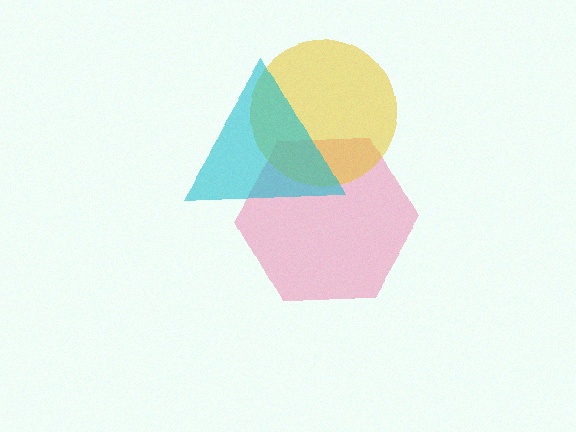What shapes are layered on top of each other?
The layered shapes are: a pink hexagon, a yellow circle, a cyan triangle.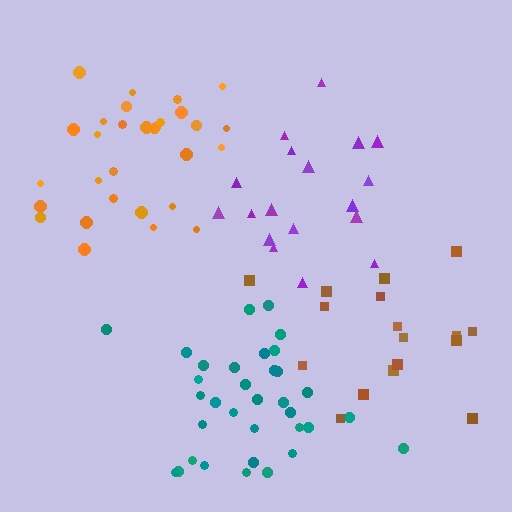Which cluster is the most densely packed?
Teal.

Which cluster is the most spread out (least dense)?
Brown.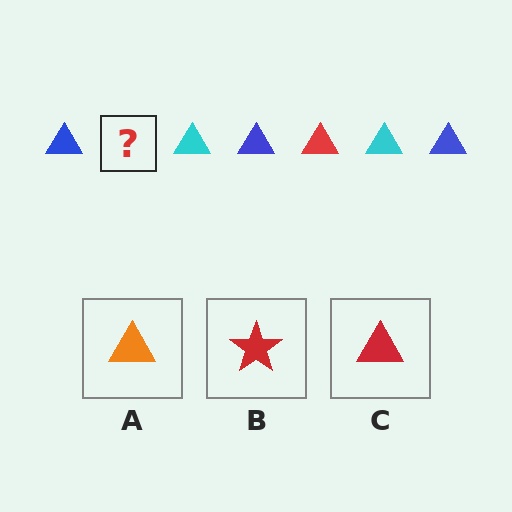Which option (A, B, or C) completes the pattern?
C.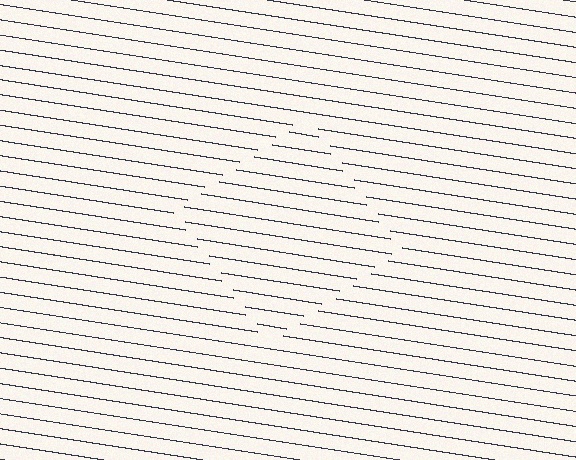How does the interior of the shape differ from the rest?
The interior of the shape contains the same grating, shifted by half a period — the contour is defined by the phase discontinuity where line-ends from the inner and outer gratings abut.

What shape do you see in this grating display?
An illusory square. The interior of the shape contains the same grating, shifted by half a period — the contour is defined by the phase discontinuity where line-ends from the inner and outer gratings abut.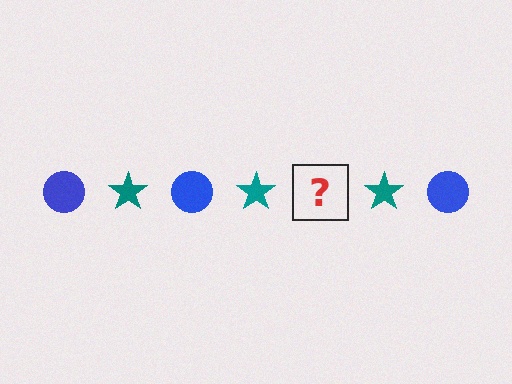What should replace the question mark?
The question mark should be replaced with a blue circle.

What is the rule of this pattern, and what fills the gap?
The rule is that the pattern alternates between blue circle and teal star. The gap should be filled with a blue circle.